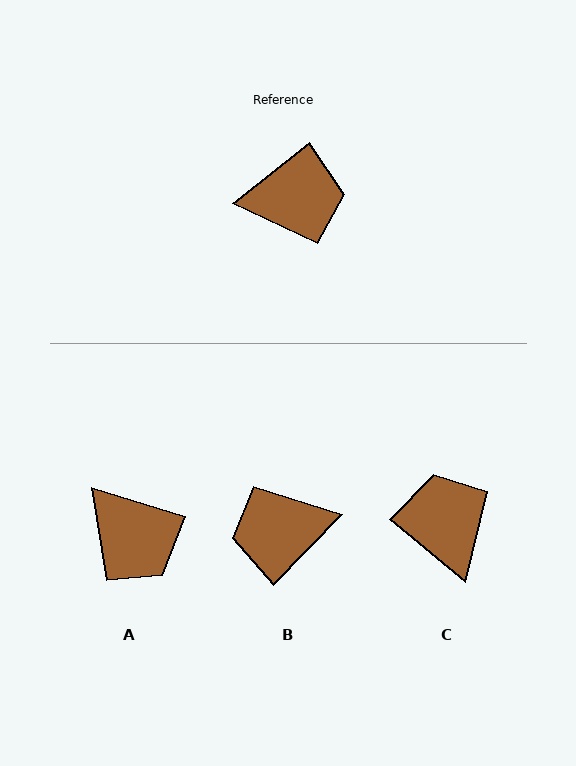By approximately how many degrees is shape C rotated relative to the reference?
Approximately 102 degrees counter-clockwise.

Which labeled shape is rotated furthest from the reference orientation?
B, about 173 degrees away.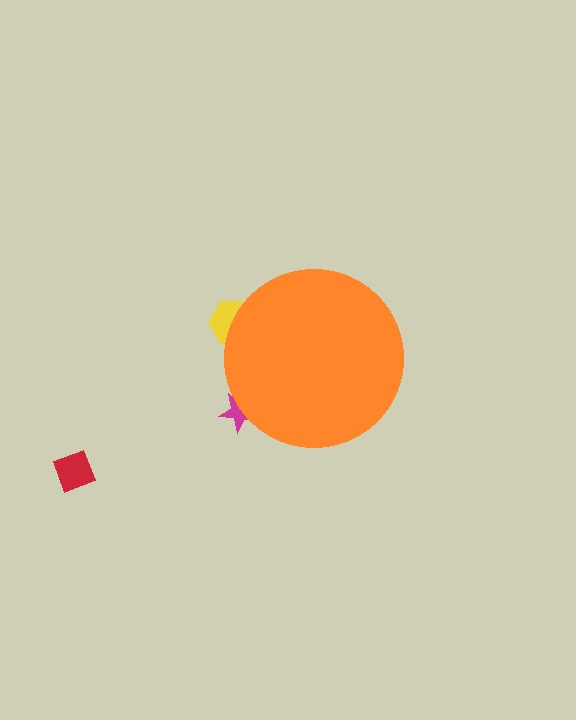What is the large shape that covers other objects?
An orange circle.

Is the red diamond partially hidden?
No, the red diamond is fully visible.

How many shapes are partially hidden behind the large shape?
2 shapes are partially hidden.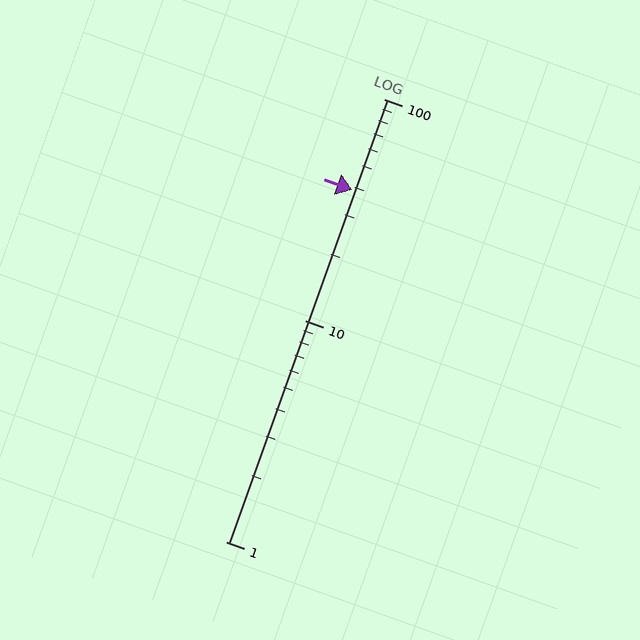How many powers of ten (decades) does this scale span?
The scale spans 2 decades, from 1 to 100.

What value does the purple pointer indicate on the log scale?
The pointer indicates approximately 39.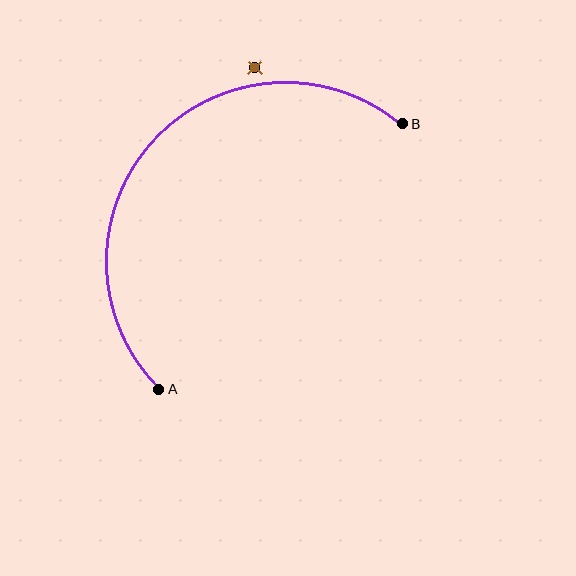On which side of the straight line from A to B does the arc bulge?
The arc bulges above and to the left of the straight line connecting A and B.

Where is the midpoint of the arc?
The arc midpoint is the point on the curve farthest from the straight line joining A and B. It sits above and to the left of that line.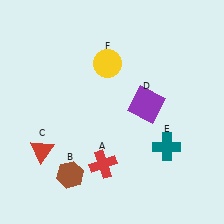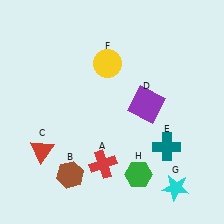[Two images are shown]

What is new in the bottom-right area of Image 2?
A green hexagon (H) was added in the bottom-right area of Image 2.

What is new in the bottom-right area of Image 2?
A cyan star (G) was added in the bottom-right area of Image 2.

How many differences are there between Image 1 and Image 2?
There are 2 differences between the two images.